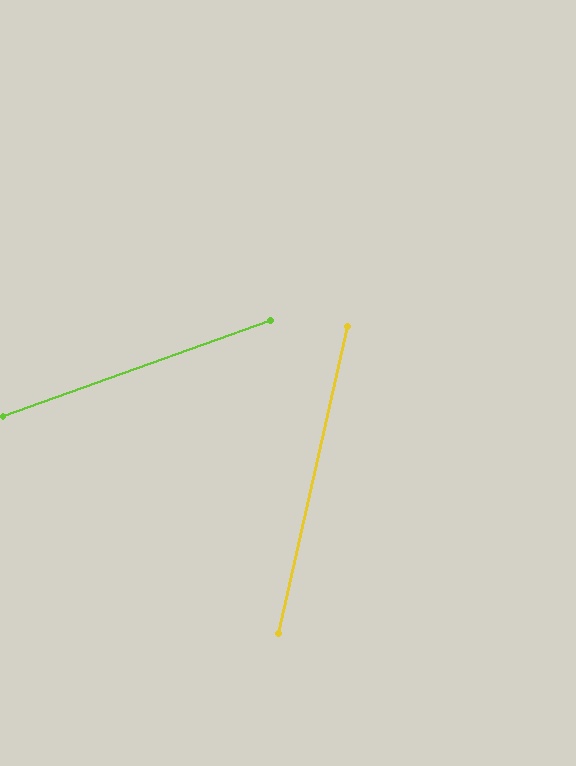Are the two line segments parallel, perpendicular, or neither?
Neither parallel nor perpendicular — they differ by about 58°.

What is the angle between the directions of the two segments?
Approximately 58 degrees.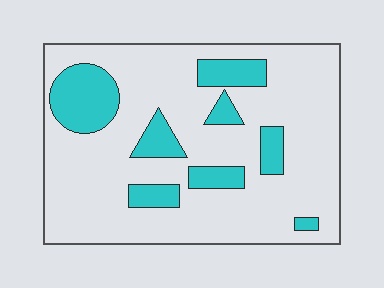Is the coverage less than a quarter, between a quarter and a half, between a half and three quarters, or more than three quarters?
Less than a quarter.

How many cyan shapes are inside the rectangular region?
8.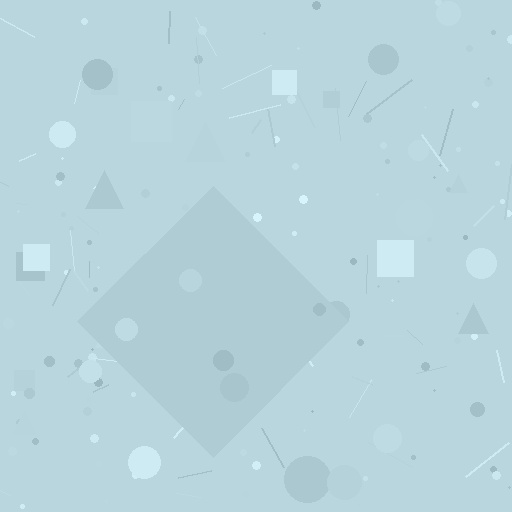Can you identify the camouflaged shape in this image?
The camouflaged shape is a diamond.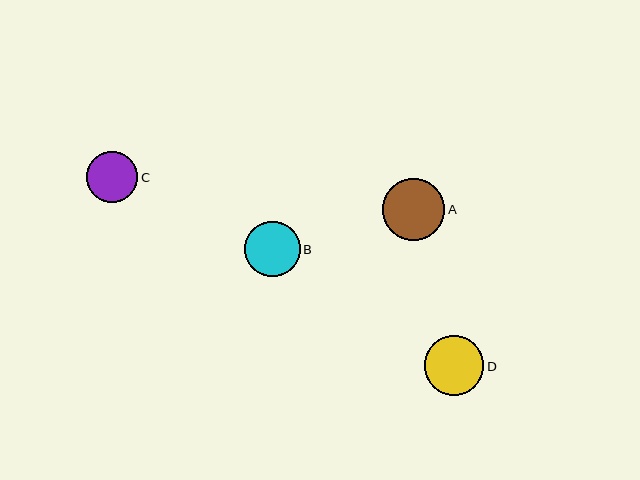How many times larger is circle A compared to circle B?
Circle A is approximately 1.1 times the size of circle B.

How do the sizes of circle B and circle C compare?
Circle B and circle C are approximately the same size.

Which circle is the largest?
Circle A is the largest with a size of approximately 62 pixels.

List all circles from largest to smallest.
From largest to smallest: A, D, B, C.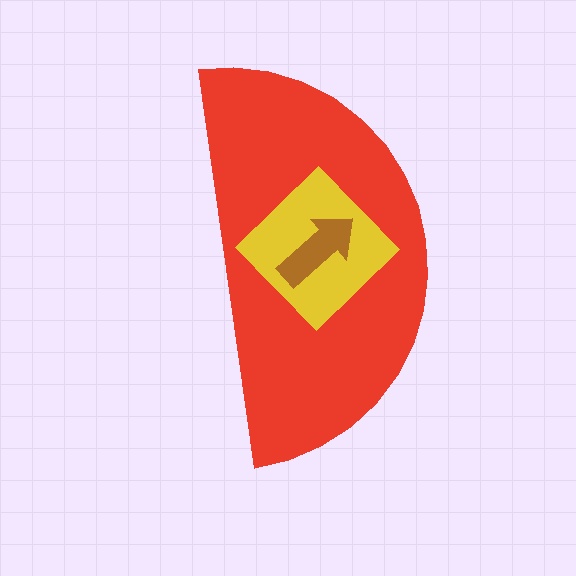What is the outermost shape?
The red semicircle.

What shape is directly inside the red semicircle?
The yellow diamond.